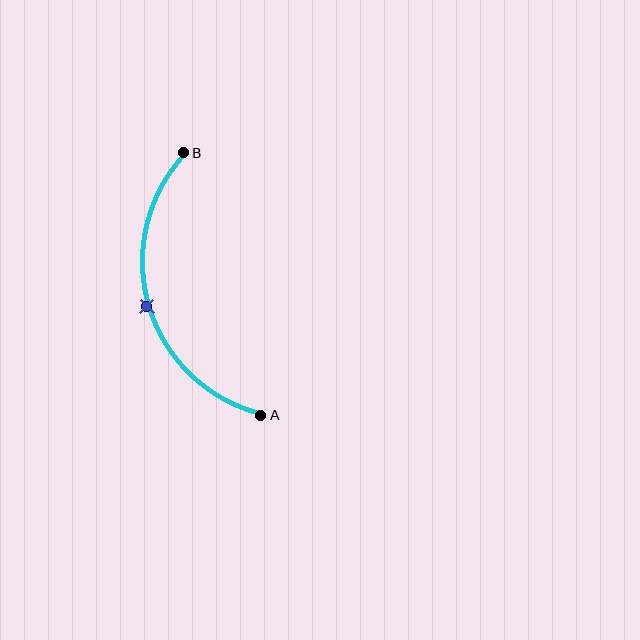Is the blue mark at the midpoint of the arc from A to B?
Yes. The blue mark lies on the arc at equal arc-length from both A and B — it is the arc midpoint.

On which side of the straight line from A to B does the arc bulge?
The arc bulges to the left of the straight line connecting A and B.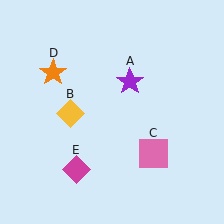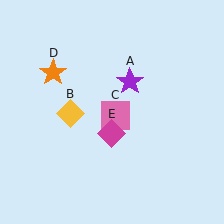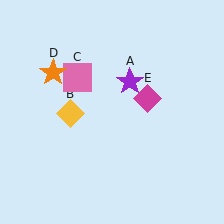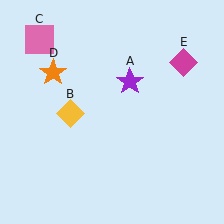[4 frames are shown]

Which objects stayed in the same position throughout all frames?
Purple star (object A) and yellow diamond (object B) and orange star (object D) remained stationary.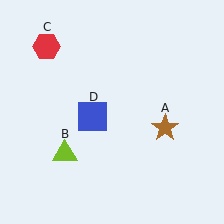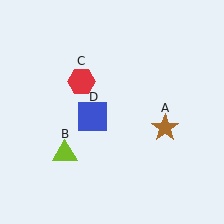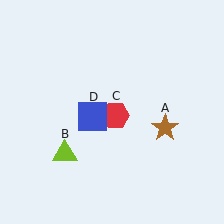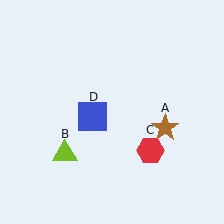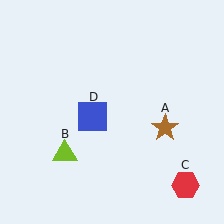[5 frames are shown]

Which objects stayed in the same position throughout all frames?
Brown star (object A) and lime triangle (object B) and blue square (object D) remained stationary.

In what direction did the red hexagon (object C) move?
The red hexagon (object C) moved down and to the right.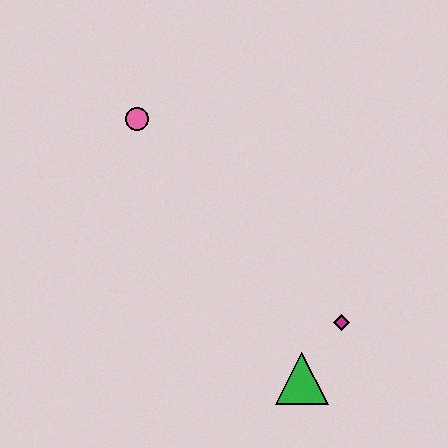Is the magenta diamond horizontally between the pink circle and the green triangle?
No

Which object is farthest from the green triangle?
The pink circle is farthest from the green triangle.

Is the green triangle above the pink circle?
No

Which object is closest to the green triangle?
The magenta diamond is closest to the green triangle.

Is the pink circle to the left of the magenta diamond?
Yes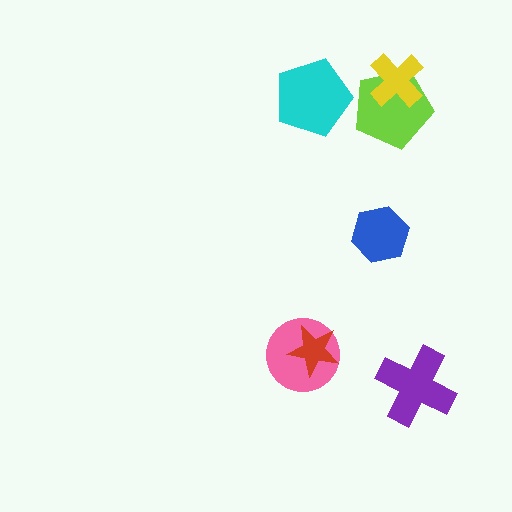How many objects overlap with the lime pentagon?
1 object overlaps with the lime pentagon.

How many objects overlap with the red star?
1 object overlaps with the red star.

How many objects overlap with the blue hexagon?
0 objects overlap with the blue hexagon.